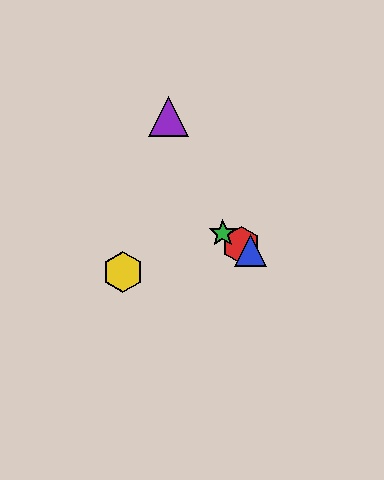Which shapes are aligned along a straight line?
The red hexagon, the blue triangle, the green star are aligned along a straight line.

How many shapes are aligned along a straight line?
3 shapes (the red hexagon, the blue triangle, the green star) are aligned along a straight line.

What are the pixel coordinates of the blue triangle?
The blue triangle is at (250, 251).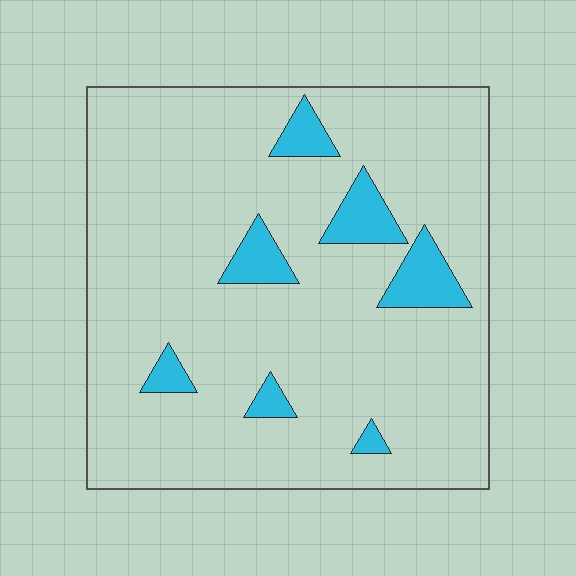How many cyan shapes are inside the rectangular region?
7.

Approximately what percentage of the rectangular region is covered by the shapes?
Approximately 10%.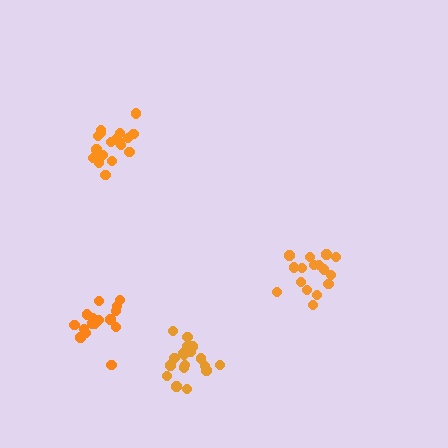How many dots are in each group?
Group 1: 16 dots, Group 2: 18 dots, Group 3: 19 dots, Group 4: 16 dots (69 total).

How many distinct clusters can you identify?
There are 4 distinct clusters.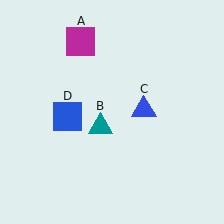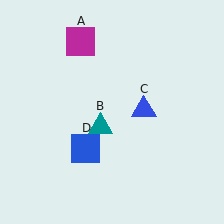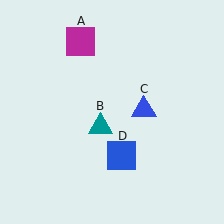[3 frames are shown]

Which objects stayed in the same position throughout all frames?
Magenta square (object A) and teal triangle (object B) and blue triangle (object C) remained stationary.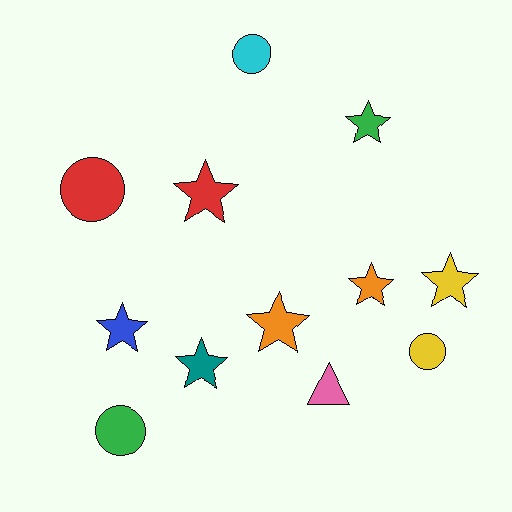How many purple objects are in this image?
There are no purple objects.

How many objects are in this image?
There are 12 objects.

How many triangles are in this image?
There is 1 triangle.